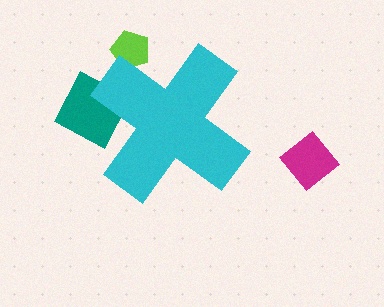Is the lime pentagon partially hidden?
Yes, the lime pentagon is partially hidden behind the cyan cross.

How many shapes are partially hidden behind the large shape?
2 shapes are partially hidden.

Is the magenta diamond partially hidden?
No, the magenta diamond is fully visible.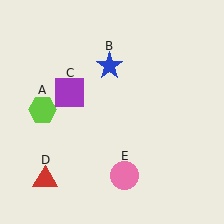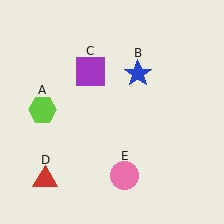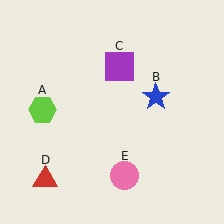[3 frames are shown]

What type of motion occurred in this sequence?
The blue star (object B), purple square (object C) rotated clockwise around the center of the scene.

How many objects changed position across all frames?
2 objects changed position: blue star (object B), purple square (object C).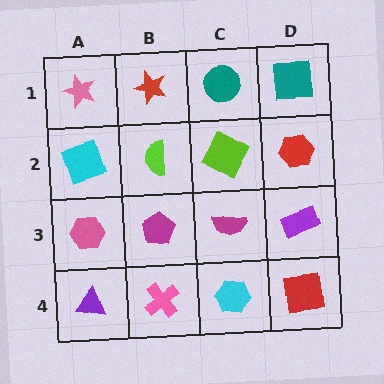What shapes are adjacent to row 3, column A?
A cyan square (row 2, column A), a purple triangle (row 4, column A), a magenta pentagon (row 3, column B).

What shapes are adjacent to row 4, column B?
A magenta pentagon (row 3, column B), a purple triangle (row 4, column A), a cyan hexagon (row 4, column C).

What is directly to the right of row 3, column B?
A magenta semicircle.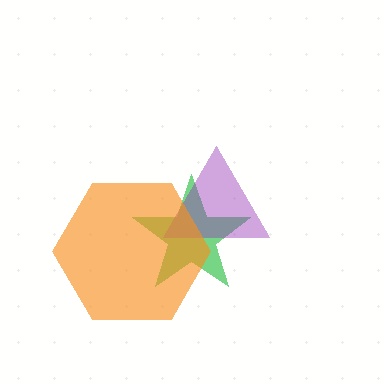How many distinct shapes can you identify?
There are 3 distinct shapes: a green star, a purple triangle, an orange hexagon.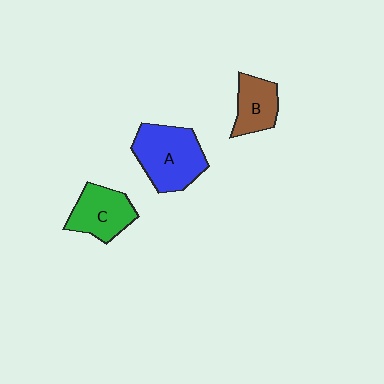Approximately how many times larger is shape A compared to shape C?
Approximately 1.4 times.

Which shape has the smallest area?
Shape B (brown).